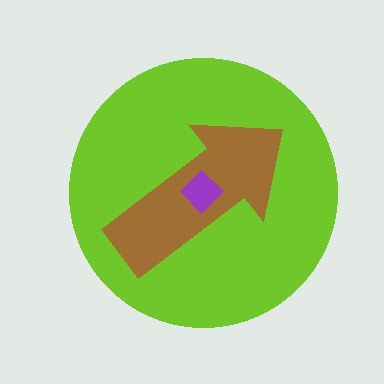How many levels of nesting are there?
3.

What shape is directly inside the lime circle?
The brown arrow.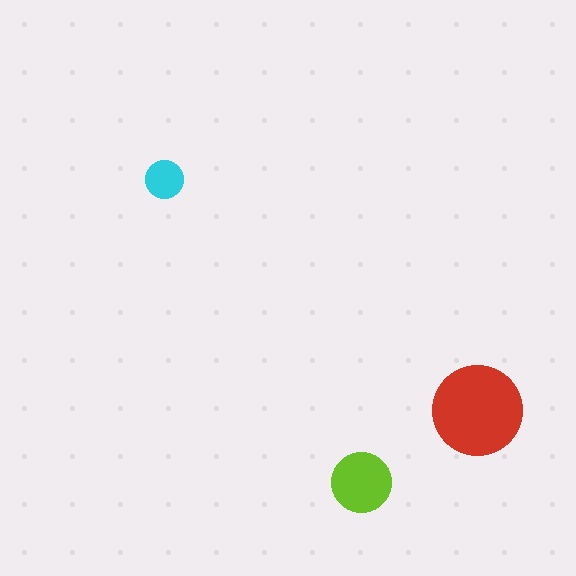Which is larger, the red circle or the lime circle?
The red one.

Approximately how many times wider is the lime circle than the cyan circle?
About 1.5 times wider.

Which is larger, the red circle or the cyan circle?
The red one.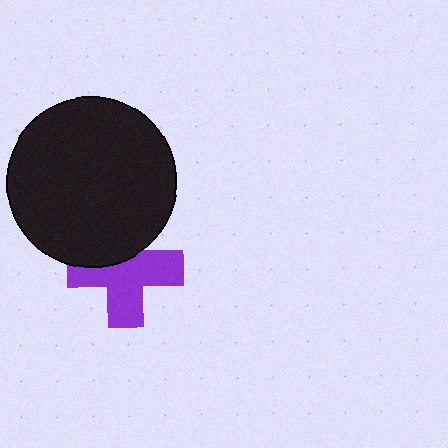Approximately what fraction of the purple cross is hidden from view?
Roughly 34% of the purple cross is hidden behind the black circle.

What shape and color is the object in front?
The object in front is a black circle.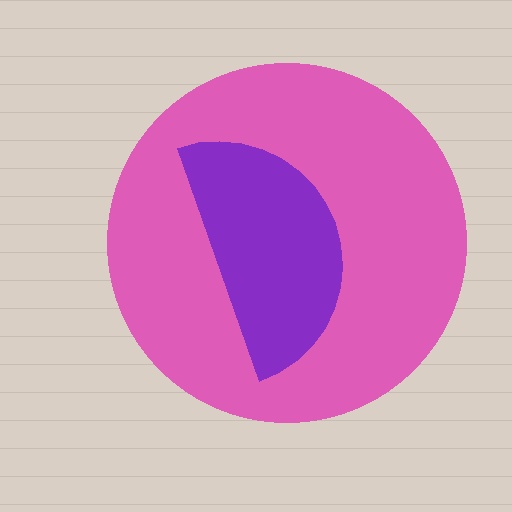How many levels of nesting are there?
2.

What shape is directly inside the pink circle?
The purple semicircle.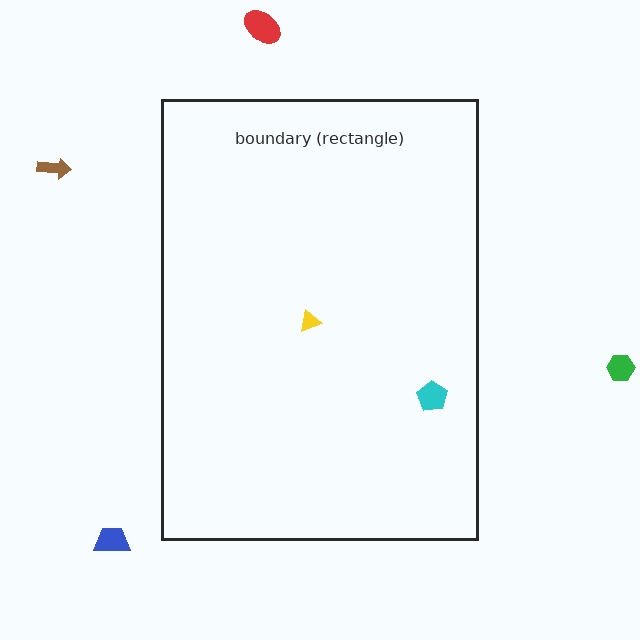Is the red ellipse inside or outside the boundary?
Outside.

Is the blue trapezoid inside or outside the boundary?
Outside.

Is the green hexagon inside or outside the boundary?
Outside.